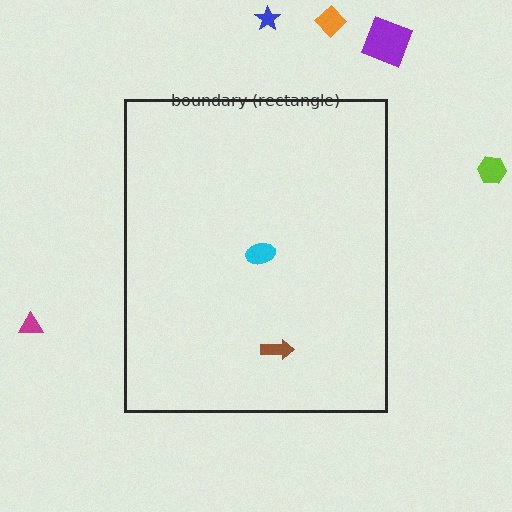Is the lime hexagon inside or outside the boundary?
Outside.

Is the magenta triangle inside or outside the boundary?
Outside.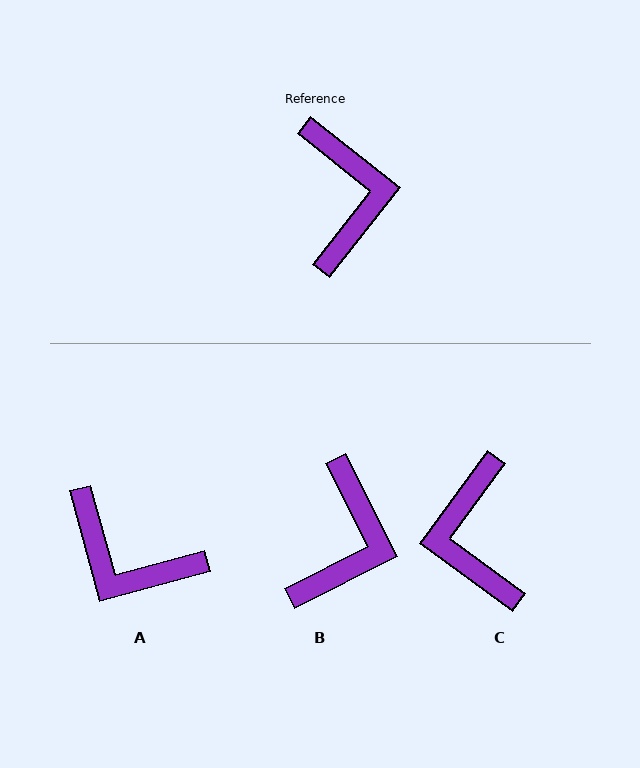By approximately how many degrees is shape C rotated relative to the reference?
Approximately 178 degrees clockwise.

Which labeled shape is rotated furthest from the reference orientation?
C, about 178 degrees away.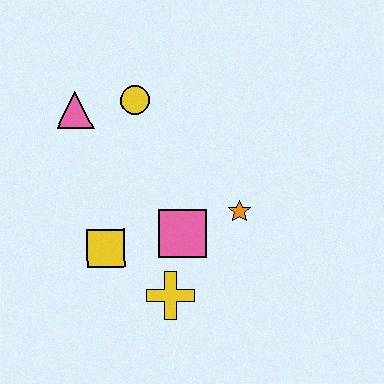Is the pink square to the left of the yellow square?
No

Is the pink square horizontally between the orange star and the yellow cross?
Yes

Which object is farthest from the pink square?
The pink triangle is farthest from the pink square.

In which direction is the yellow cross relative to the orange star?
The yellow cross is below the orange star.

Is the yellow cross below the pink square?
Yes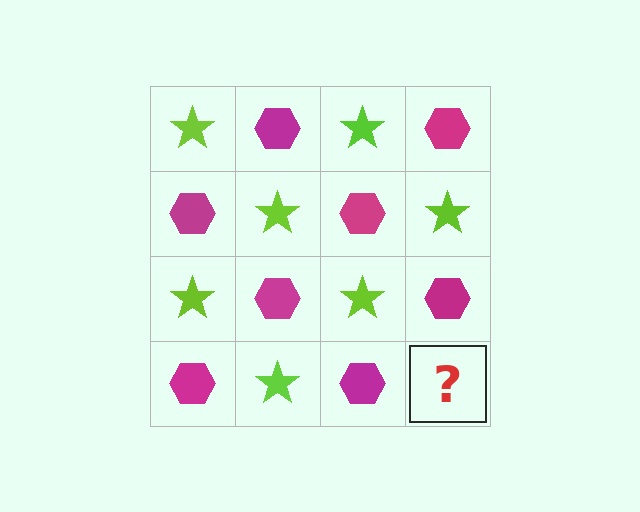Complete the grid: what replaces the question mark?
The question mark should be replaced with a lime star.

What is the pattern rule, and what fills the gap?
The rule is that it alternates lime star and magenta hexagon in a checkerboard pattern. The gap should be filled with a lime star.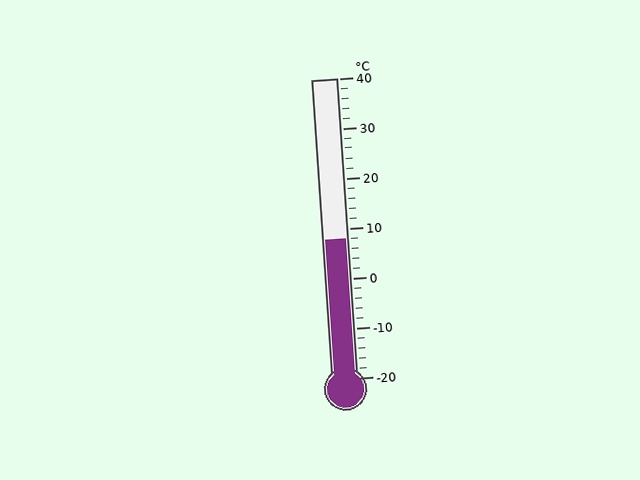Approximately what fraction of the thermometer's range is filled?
The thermometer is filled to approximately 45% of its range.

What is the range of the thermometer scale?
The thermometer scale ranges from -20°C to 40°C.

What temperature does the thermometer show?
The thermometer shows approximately 8°C.